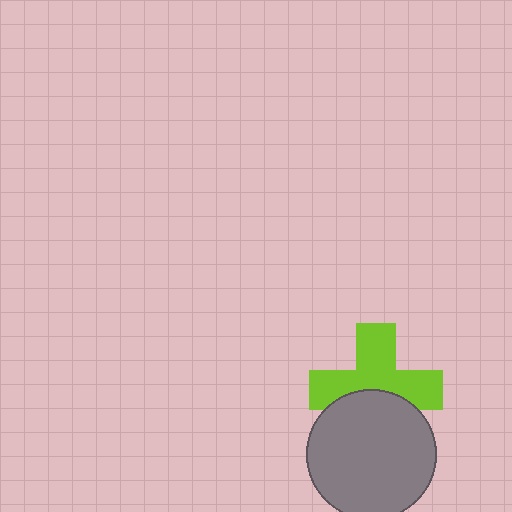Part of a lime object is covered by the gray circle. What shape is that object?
It is a cross.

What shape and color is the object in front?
The object in front is a gray circle.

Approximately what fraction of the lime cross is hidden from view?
Roughly 36% of the lime cross is hidden behind the gray circle.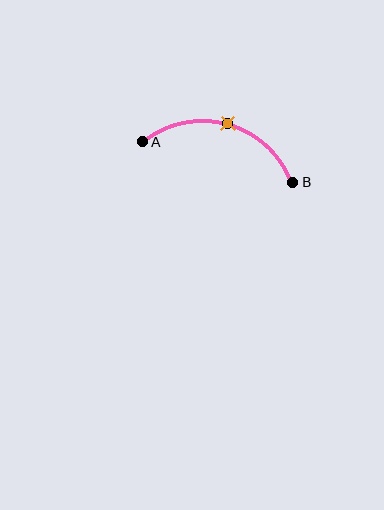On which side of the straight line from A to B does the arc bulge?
The arc bulges above the straight line connecting A and B.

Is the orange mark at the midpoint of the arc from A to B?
Yes. The orange mark lies on the arc at equal arc-length from both A and B — it is the arc midpoint.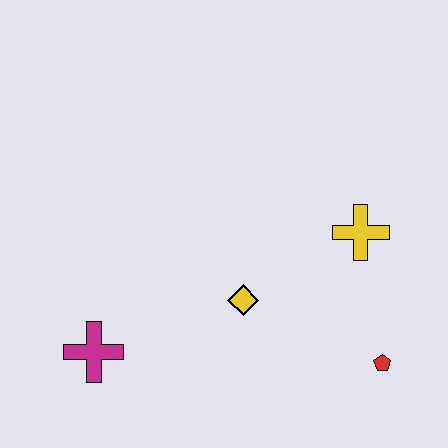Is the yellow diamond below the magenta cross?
No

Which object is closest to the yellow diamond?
The yellow cross is closest to the yellow diamond.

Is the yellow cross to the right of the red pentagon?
No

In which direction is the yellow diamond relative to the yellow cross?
The yellow diamond is to the left of the yellow cross.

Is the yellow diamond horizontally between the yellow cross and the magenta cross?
Yes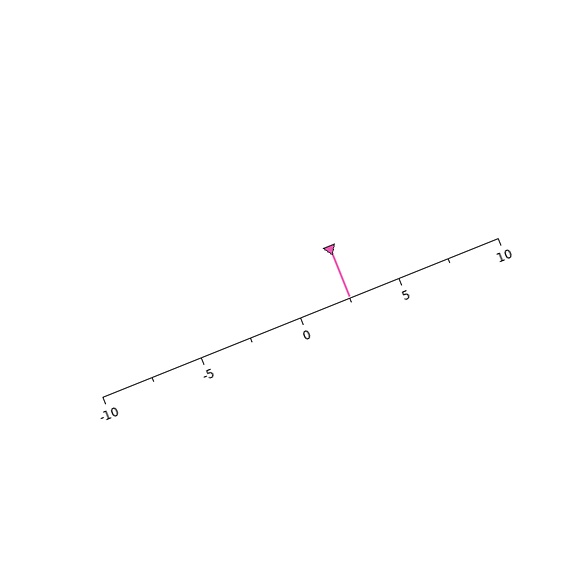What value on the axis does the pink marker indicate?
The marker indicates approximately 2.5.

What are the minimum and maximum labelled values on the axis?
The axis runs from -10 to 10.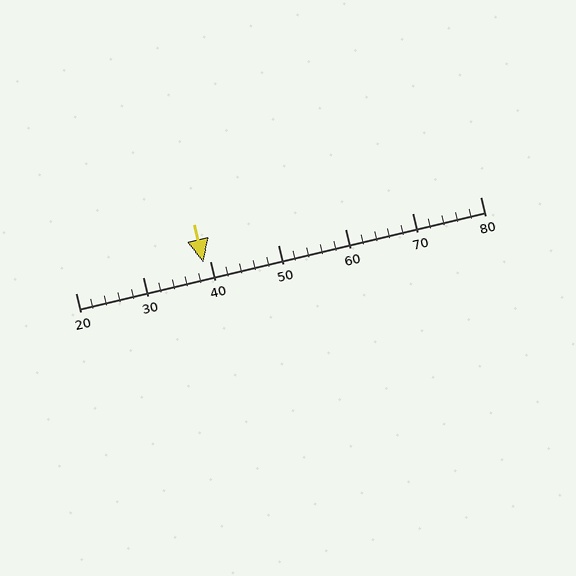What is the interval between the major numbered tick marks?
The major tick marks are spaced 10 units apart.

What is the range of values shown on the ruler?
The ruler shows values from 20 to 80.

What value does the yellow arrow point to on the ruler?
The yellow arrow points to approximately 39.